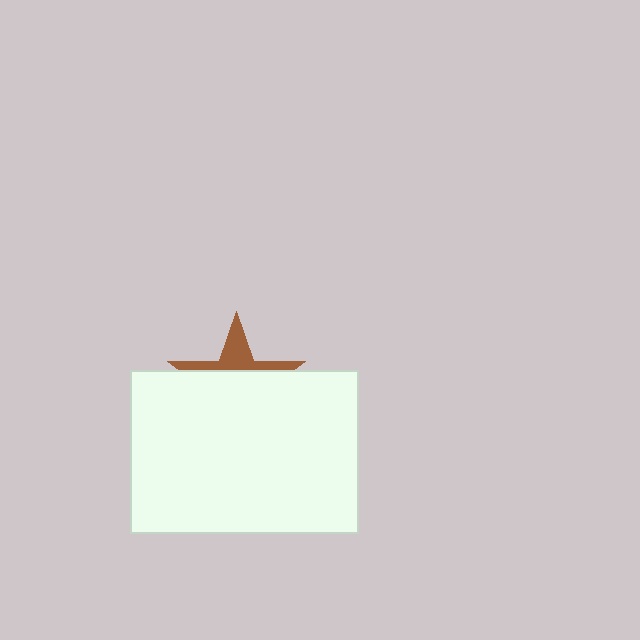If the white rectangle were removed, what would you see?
You would see the complete brown star.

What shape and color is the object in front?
The object in front is a white rectangle.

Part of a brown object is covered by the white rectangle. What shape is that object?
It is a star.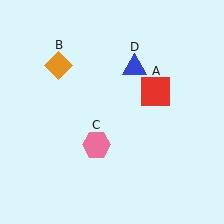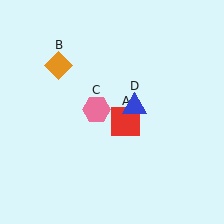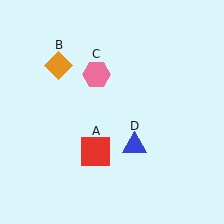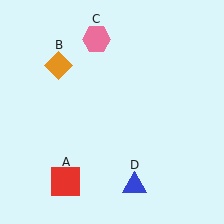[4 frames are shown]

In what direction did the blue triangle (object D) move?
The blue triangle (object D) moved down.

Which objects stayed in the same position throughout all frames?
Orange diamond (object B) remained stationary.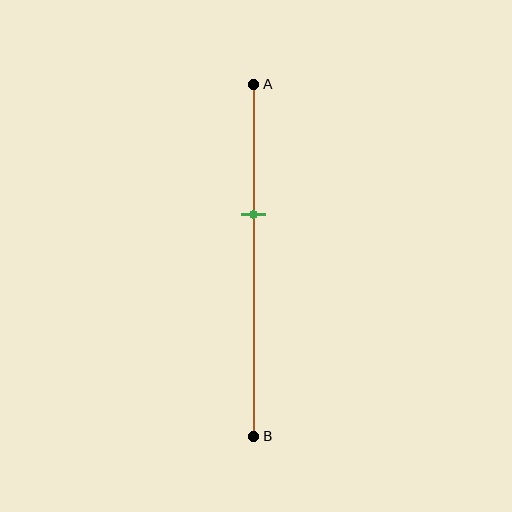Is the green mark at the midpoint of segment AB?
No, the mark is at about 35% from A, not at the 50% midpoint.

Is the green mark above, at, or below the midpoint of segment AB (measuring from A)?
The green mark is above the midpoint of segment AB.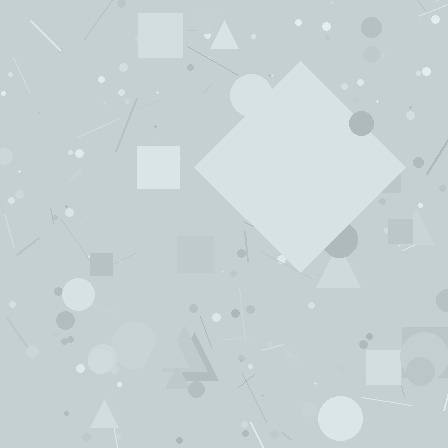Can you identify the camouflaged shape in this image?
The camouflaged shape is a diamond.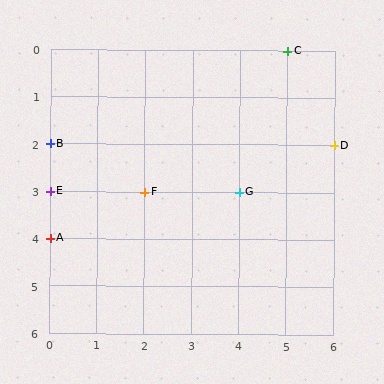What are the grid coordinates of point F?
Point F is at grid coordinates (2, 3).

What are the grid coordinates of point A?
Point A is at grid coordinates (0, 4).